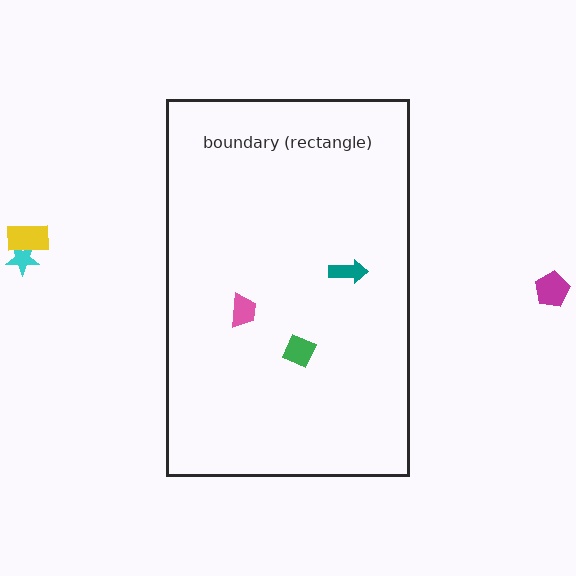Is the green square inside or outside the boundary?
Inside.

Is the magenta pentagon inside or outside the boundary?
Outside.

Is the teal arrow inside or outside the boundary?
Inside.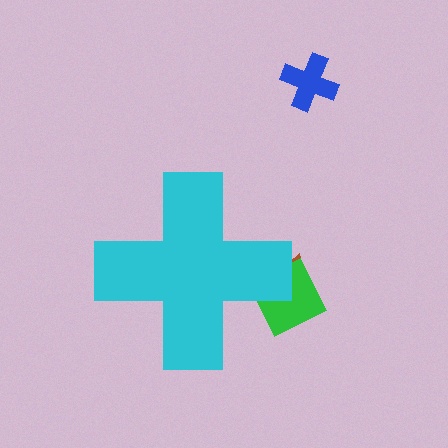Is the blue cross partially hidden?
No, the blue cross is fully visible.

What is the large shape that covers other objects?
A cyan cross.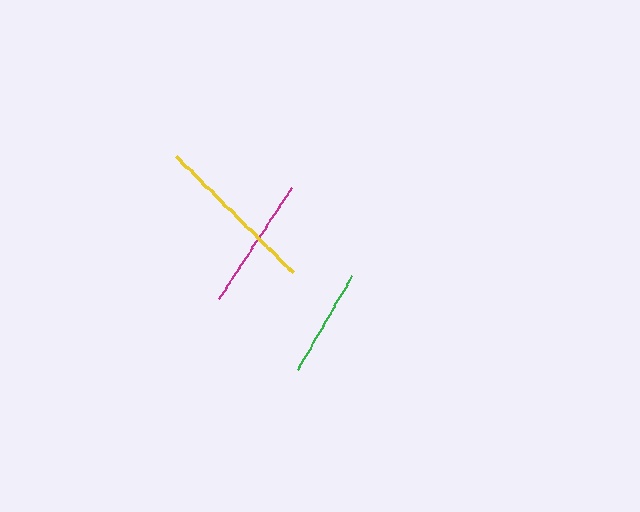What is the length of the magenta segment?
The magenta segment is approximately 133 pixels long.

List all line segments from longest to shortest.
From longest to shortest: yellow, magenta, green.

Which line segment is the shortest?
The green line is the shortest at approximately 108 pixels.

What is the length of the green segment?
The green segment is approximately 108 pixels long.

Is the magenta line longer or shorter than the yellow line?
The yellow line is longer than the magenta line.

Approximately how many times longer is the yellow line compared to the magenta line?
The yellow line is approximately 1.2 times the length of the magenta line.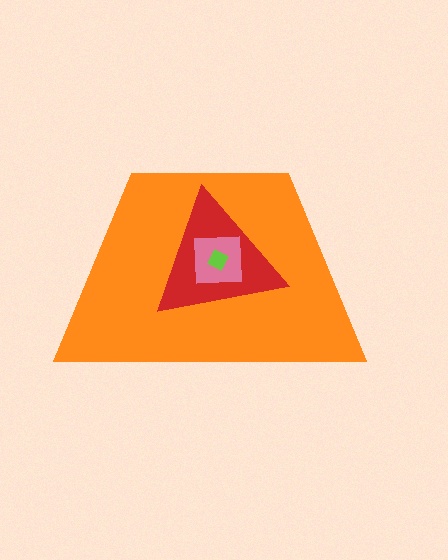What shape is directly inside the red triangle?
The pink square.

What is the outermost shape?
The orange trapezoid.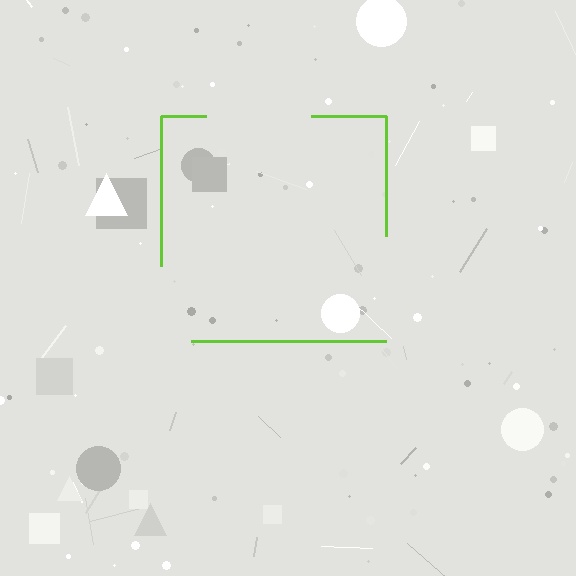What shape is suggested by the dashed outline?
The dashed outline suggests a square.